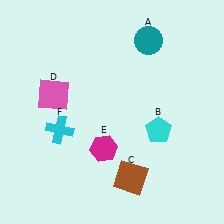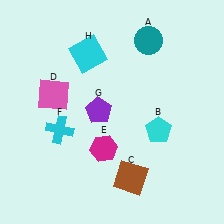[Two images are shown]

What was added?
A purple pentagon (G), a cyan square (H) were added in Image 2.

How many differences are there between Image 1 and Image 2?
There are 2 differences between the two images.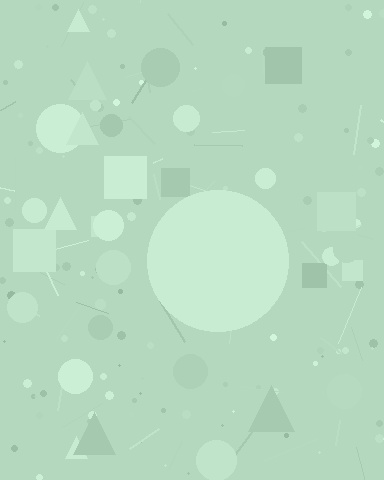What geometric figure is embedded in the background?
A circle is embedded in the background.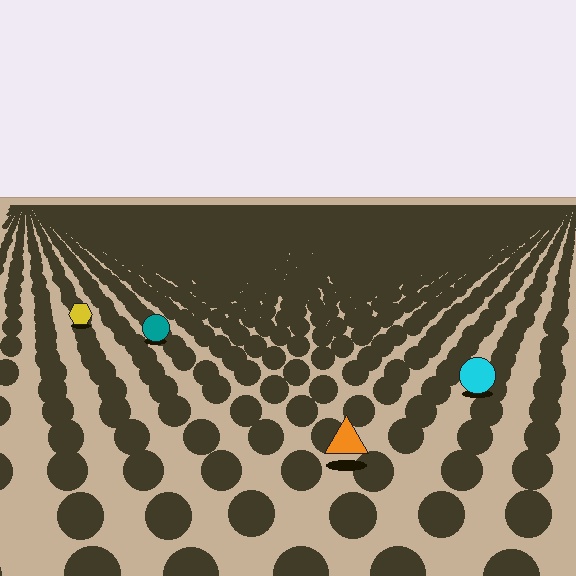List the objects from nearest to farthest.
From nearest to farthest: the orange triangle, the cyan circle, the teal circle, the yellow hexagon.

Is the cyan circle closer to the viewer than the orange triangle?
No. The orange triangle is closer — you can tell from the texture gradient: the ground texture is coarser near it.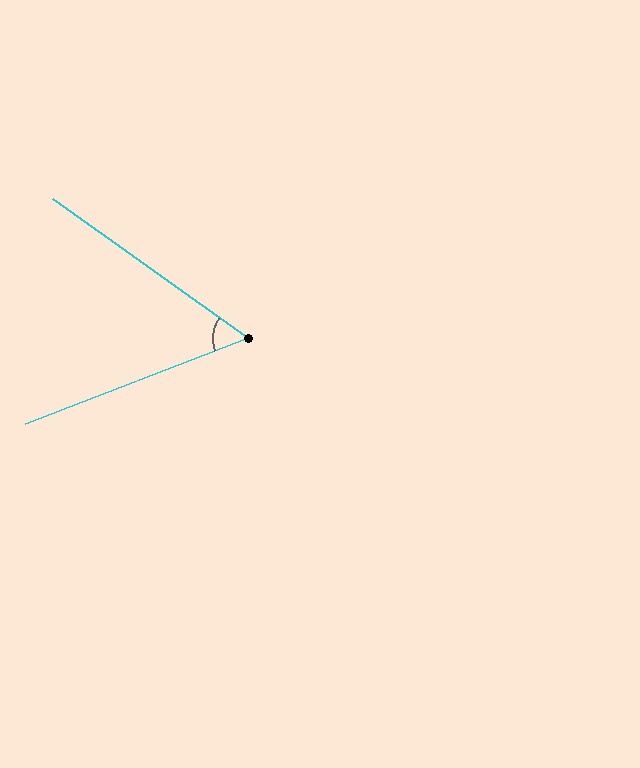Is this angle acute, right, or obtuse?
It is acute.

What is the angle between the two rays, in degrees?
Approximately 57 degrees.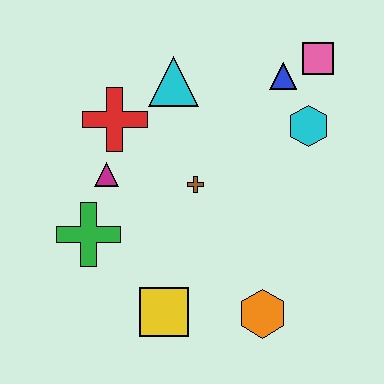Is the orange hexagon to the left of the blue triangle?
Yes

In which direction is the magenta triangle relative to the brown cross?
The magenta triangle is to the left of the brown cross.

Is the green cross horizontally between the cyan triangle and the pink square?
No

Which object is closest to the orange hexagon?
The yellow square is closest to the orange hexagon.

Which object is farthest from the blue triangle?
The yellow square is farthest from the blue triangle.